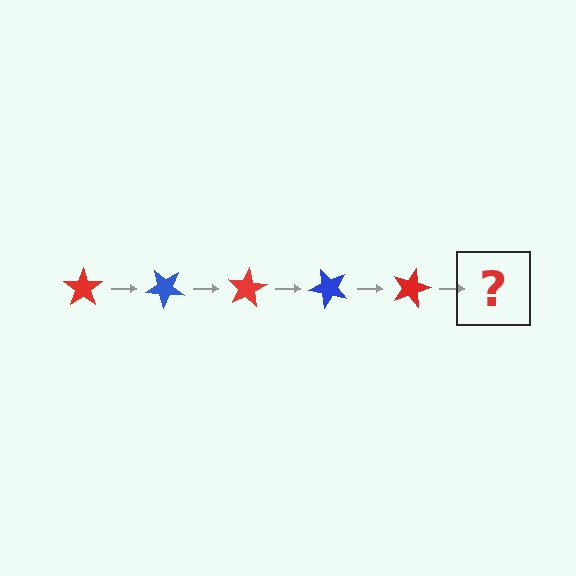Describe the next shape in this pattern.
It should be a blue star, rotated 200 degrees from the start.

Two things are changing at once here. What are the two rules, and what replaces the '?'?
The two rules are that it rotates 40 degrees each step and the color cycles through red and blue. The '?' should be a blue star, rotated 200 degrees from the start.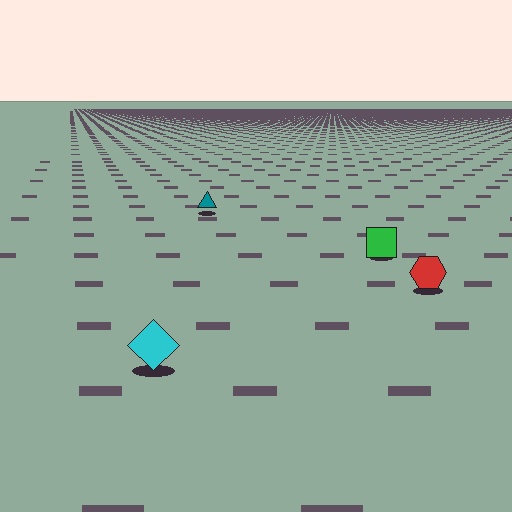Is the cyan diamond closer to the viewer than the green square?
Yes. The cyan diamond is closer — you can tell from the texture gradient: the ground texture is coarser near it.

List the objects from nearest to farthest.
From nearest to farthest: the cyan diamond, the red hexagon, the green square, the teal triangle.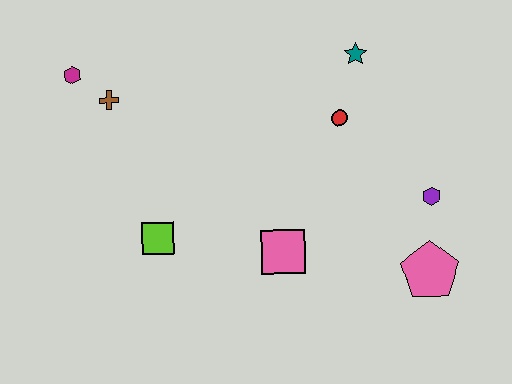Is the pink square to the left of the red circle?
Yes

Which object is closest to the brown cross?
The magenta hexagon is closest to the brown cross.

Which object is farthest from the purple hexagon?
The magenta hexagon is farthest from the purple hexagon.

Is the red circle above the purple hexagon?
Yes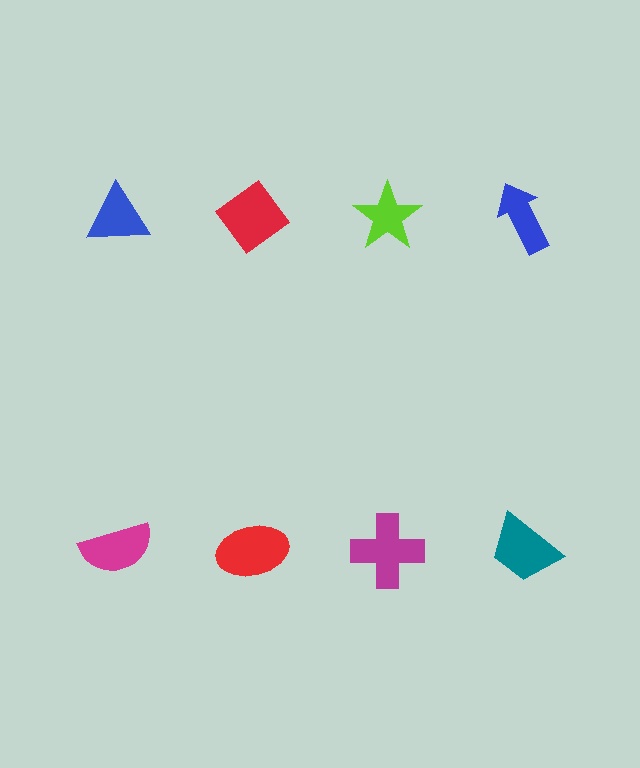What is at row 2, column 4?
A teal trapezoid.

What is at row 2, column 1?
A magenta semicircle.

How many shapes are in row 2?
4 shapes.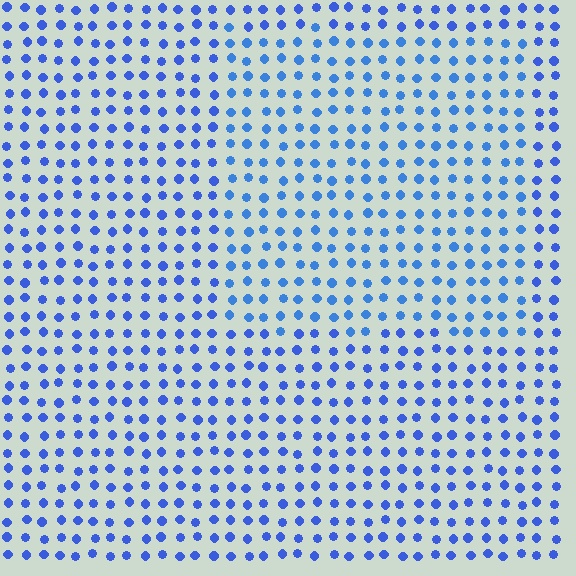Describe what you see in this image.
The image is filled with small blue elements in a uniform arrangement. A rectangle-shaped region is visible where the elements are tinted to a slightly different hue, forming a subtle color boundary.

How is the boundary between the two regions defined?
The boundary is defined purely by a slight shift in hue (about 14 degrees). Spacing, size, and orientation are identical on both sides.